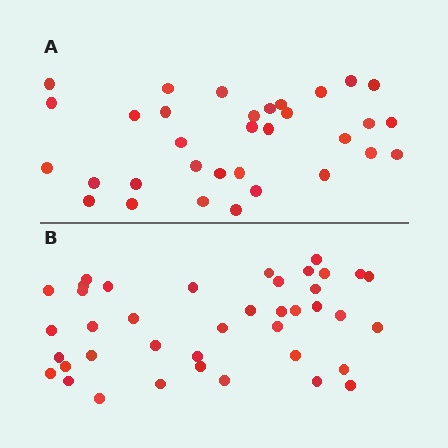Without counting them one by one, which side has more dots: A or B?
Region B (the bottom region) has more dots.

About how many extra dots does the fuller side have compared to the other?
Region B has roughly 8 or so more dots than region A.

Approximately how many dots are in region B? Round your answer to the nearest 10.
About 40 dots.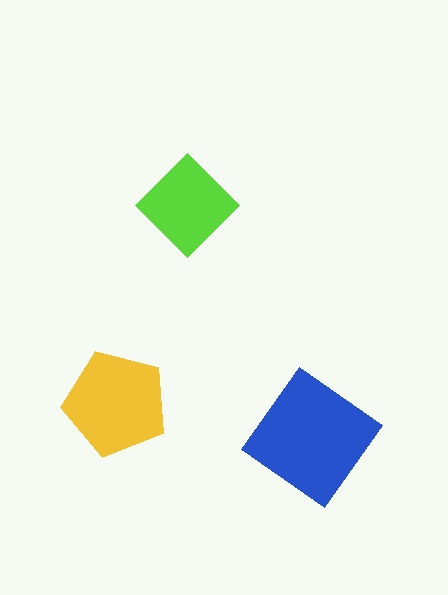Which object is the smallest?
The lime diamond.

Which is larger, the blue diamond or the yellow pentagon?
The blue diamond.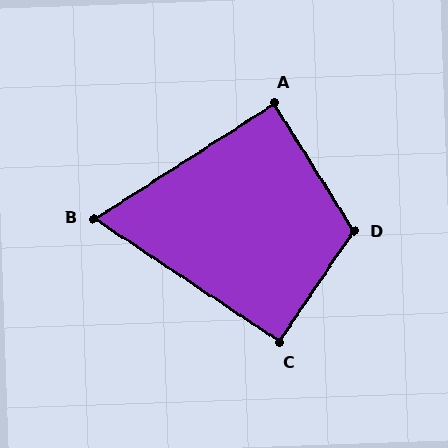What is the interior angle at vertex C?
Approximately 90 degrees (approximately right).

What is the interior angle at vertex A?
Approximately 90 degrees (approximately right).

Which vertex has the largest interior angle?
D, at approximately 114 degrees.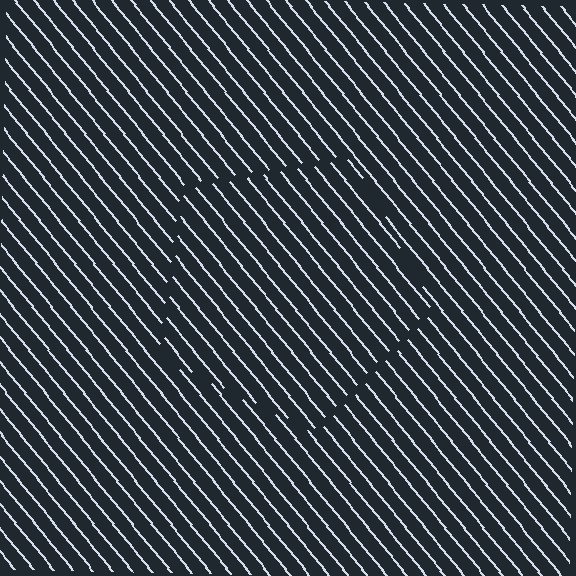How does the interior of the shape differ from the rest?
The interior of the shape contains the same grating, shifted by half a period — the contour is defined by the phase discontinuity where line-ends from the inner and outer gratings abut.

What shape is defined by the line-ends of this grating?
An illusory pentagon. The interior of the shape contains the same grating, shifted by half a period — the contour is defined by the phase discontinuity where line-ends from the inner and outer gratings abut.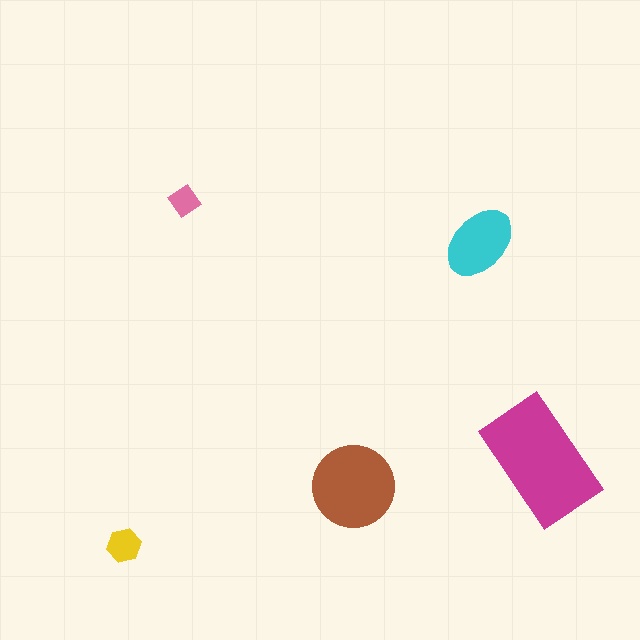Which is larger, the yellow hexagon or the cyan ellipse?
The cyan ellipse.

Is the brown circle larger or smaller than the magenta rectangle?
Smaller.